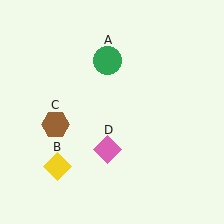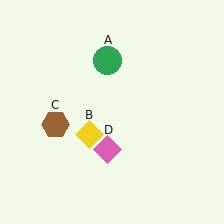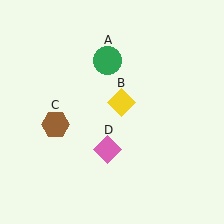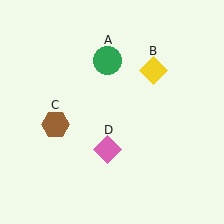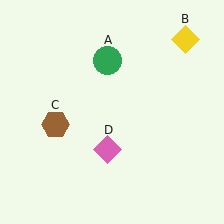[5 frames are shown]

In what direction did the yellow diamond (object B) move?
The yellow diamond (object B) moved up and to the right.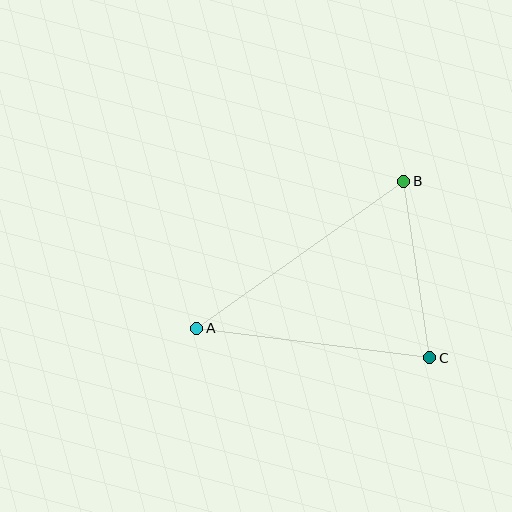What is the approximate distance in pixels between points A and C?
The distance between A and C is approximately 235 pixels.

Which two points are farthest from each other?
Points A and B are farthest from each other.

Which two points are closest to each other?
Points B and C are closest to each other.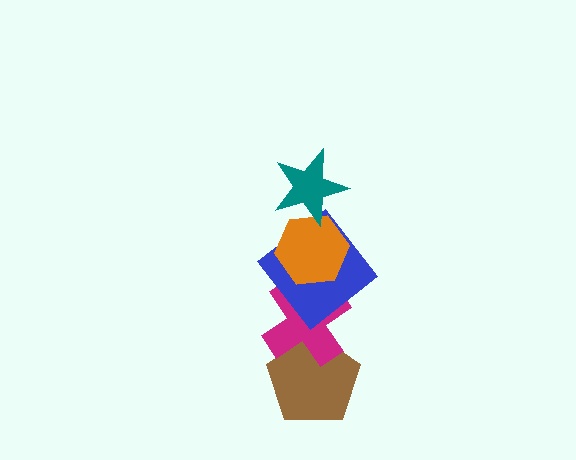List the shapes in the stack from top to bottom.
From top to bottom: the teal star, the orange hexagon, the blue diamond, the magenta cross, the brown pentagon.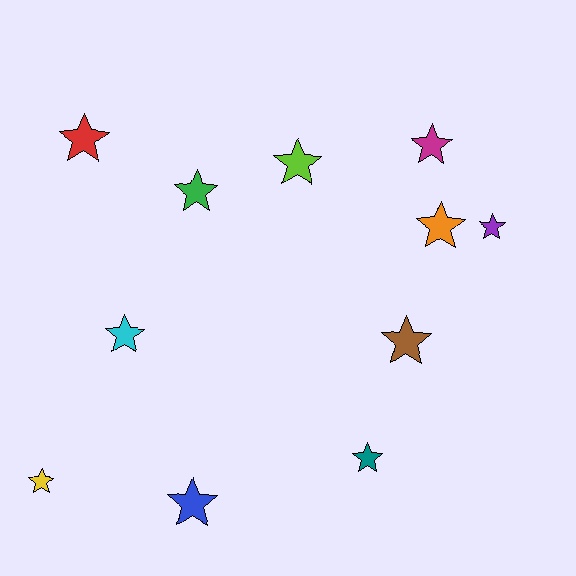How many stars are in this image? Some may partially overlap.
There are 11 stars.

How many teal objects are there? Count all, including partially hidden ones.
There is 1 teal object.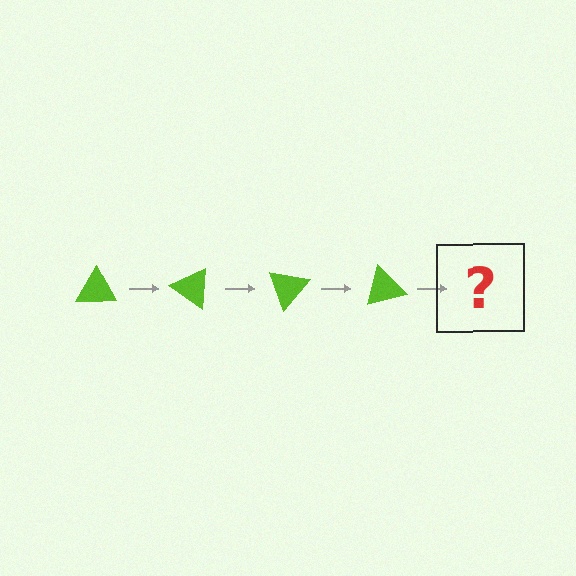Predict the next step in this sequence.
The next step is a lime triangle rotated 140 degrees.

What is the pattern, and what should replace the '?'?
The pattern is that the triangle rotates 35 degrees each step. The '?' should be a lime triangle rotated 140 degrees.